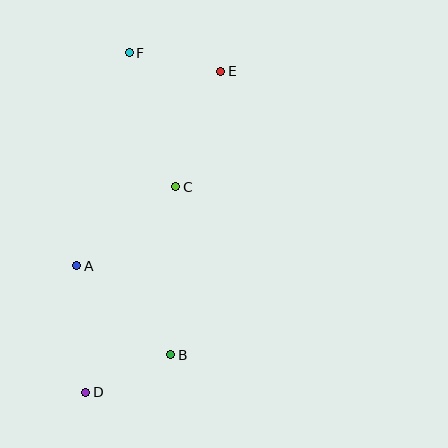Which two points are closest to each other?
Points E and F are closest to each other.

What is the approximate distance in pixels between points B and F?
The distance between B and F is approximately 305 pixels.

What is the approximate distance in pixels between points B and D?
The distance between B and D is approximately 93 pixels.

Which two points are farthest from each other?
Points D and E are farthest from each other.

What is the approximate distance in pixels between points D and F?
The distance between D and F is approximately 342 pixels.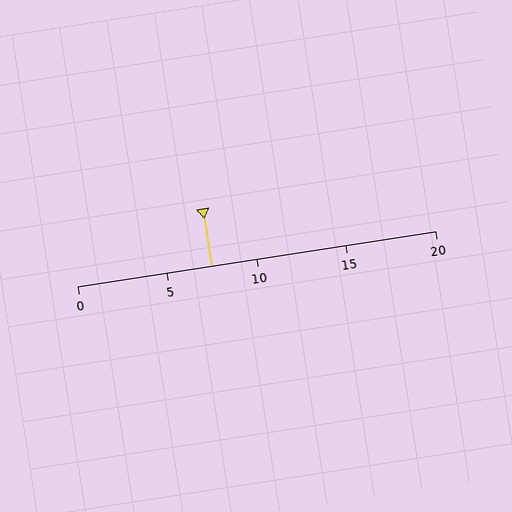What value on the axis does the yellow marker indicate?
The marker indicates approximately 7.5.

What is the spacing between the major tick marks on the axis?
The major ticks are spaced 5 apart.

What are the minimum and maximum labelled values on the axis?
The axis runs from 0 to 20.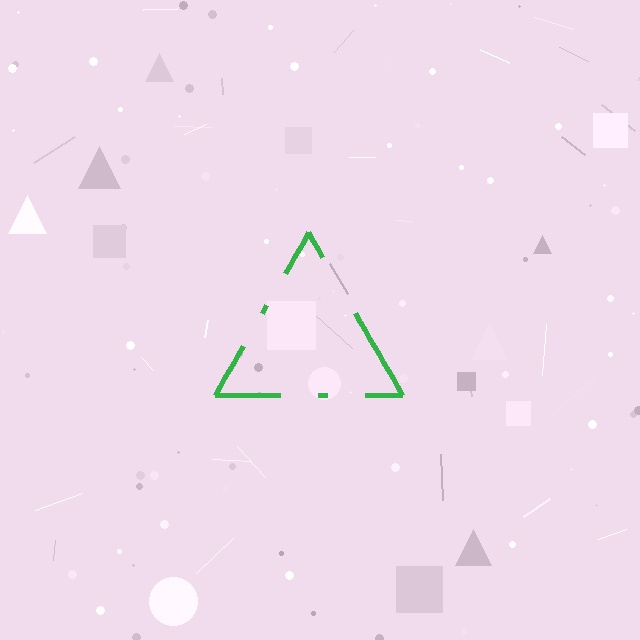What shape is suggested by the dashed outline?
The dashed outline suggests a triangle.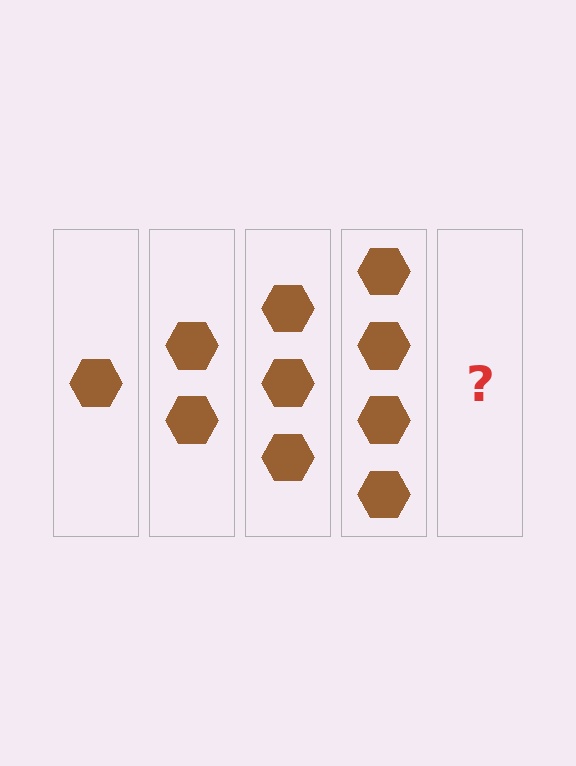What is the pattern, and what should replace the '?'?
The pattern is that each step adds one more hexagon. The '?' should be 5 hexagons.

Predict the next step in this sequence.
The next step is 5 hexagons.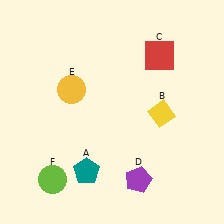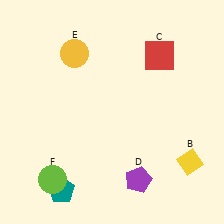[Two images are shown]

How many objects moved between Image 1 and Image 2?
3 objects moved between the two images.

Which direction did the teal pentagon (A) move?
The teal pentagon (A) moved left.